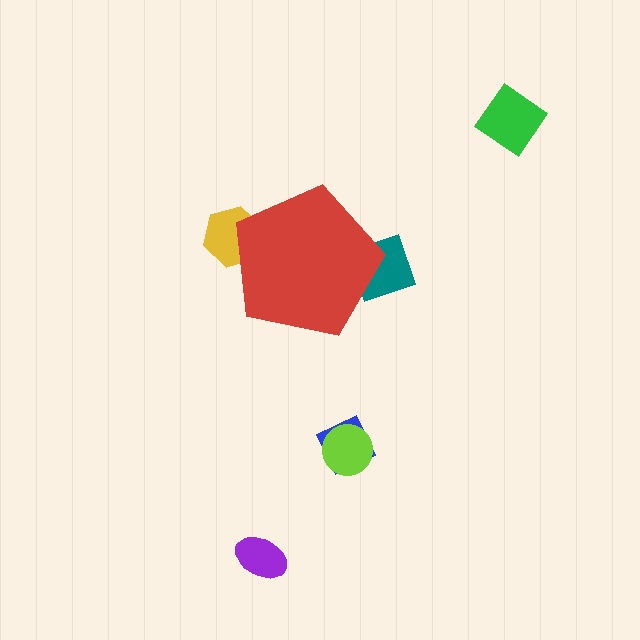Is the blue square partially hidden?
No, the blue square is fully visible.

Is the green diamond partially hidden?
No, the green diamond is fully visible.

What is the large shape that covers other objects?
A red pentagon.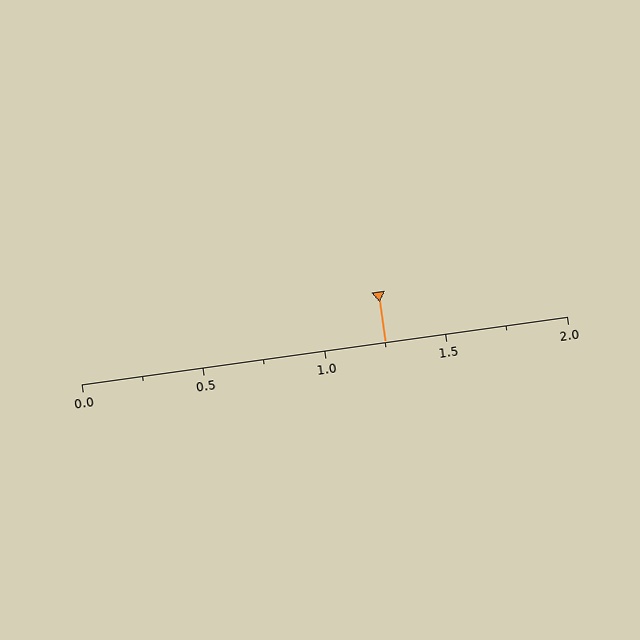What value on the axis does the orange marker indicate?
The marker indicates approximately 1.25.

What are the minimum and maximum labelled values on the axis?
The axis runs from 0.0 to 2.0.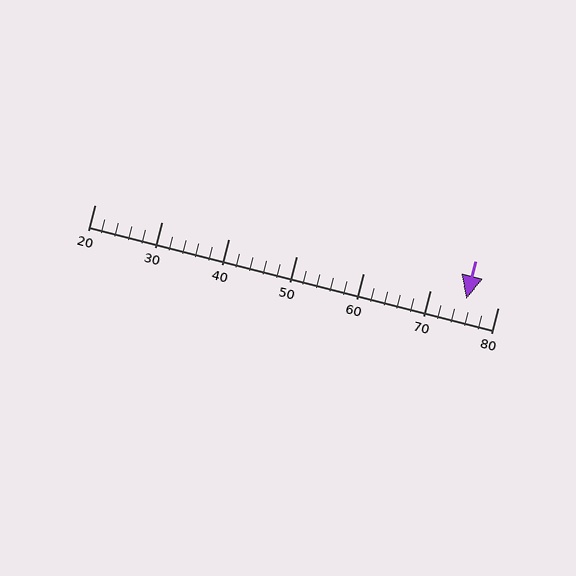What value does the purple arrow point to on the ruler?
The purple arrow points to approximately 75.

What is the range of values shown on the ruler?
The ruler shows values from 20 to 80.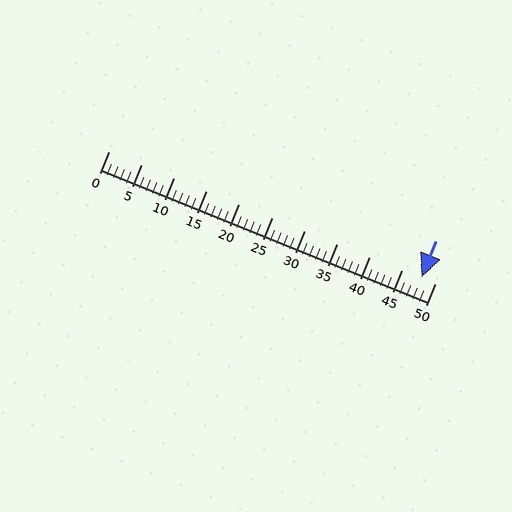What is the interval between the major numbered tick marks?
The major tick marks are spaced 5 units apart.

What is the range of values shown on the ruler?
The ruler shows values from 0 to 50.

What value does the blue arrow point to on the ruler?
The blue arrow points to approximately 48.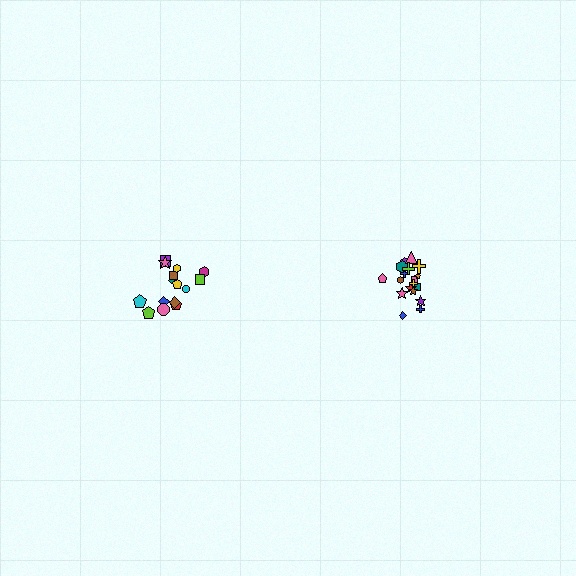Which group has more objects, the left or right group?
The right group.